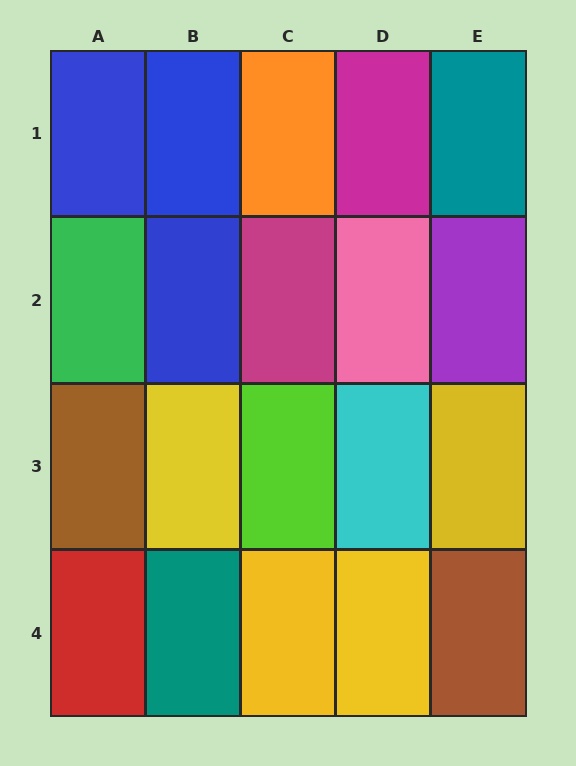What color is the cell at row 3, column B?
Yellow.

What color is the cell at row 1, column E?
Teal.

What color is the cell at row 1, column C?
Orange.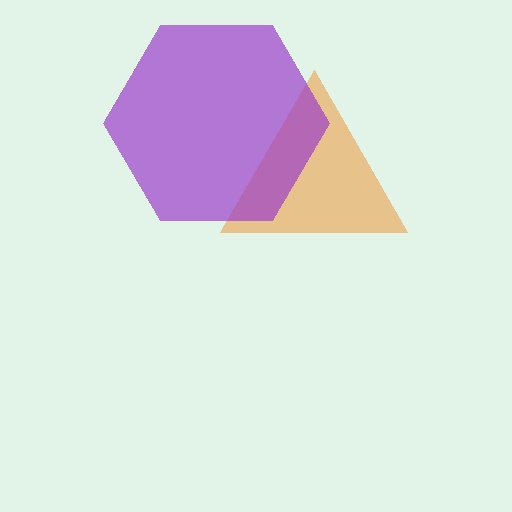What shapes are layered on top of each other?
The layered shapes are: an orange triangle, a purple hexagon.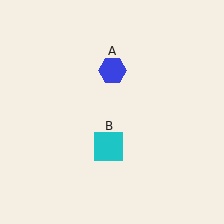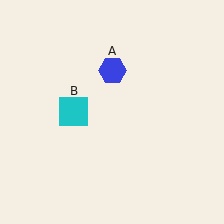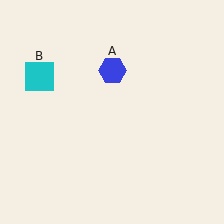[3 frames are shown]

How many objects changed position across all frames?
1 object changed position: cyan square (object B).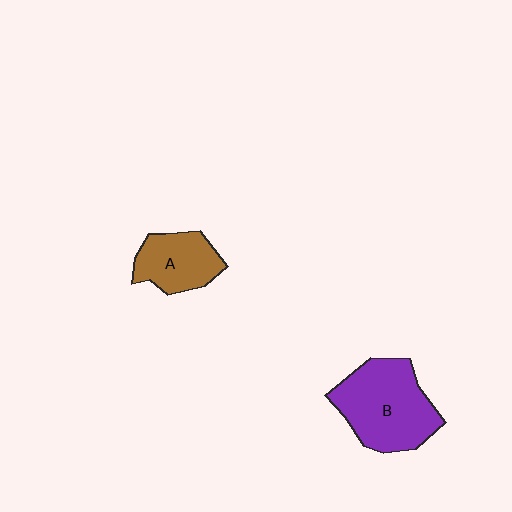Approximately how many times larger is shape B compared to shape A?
Approximately 1.7 times.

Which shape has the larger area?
Shape B (purple).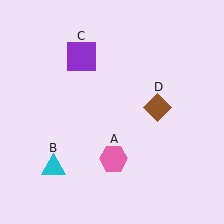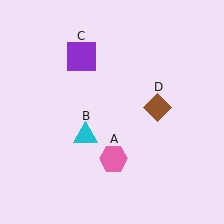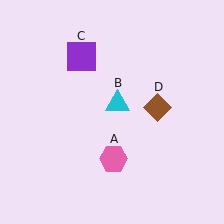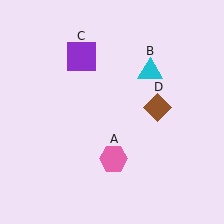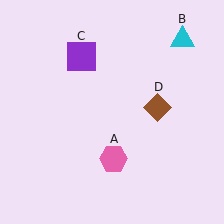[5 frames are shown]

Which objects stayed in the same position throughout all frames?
Pink hexagon (object A) and purple square (object C) and brown diamond (object D) remained stationary.